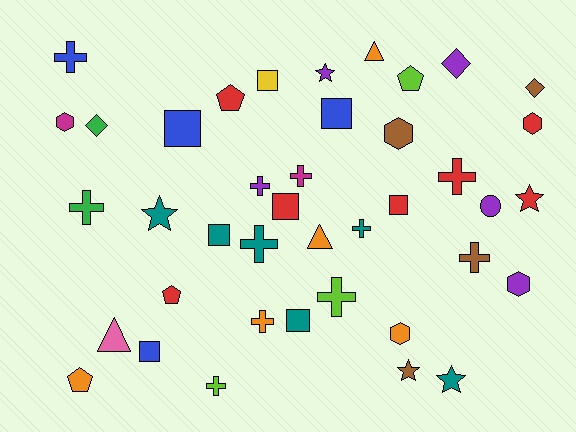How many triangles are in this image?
There are 3 triangles.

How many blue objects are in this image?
There are 4 blue objects.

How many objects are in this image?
There are 40 objects.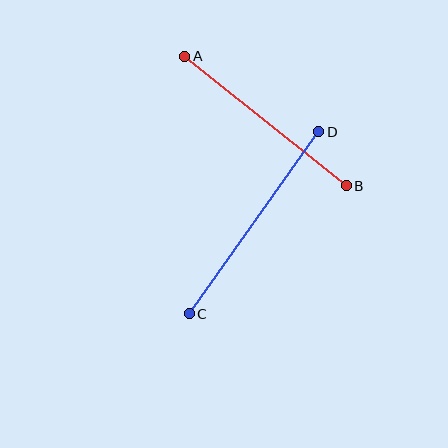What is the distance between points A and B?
The distance is approximately 207 pixels.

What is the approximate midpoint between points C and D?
The midpoint is at approximately (254, 223) pixels.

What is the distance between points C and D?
The distance is approximately 223 pixels.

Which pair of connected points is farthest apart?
Points C and D are farthest apart.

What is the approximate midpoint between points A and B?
The midpoint is at approximately (265, 121) pixels.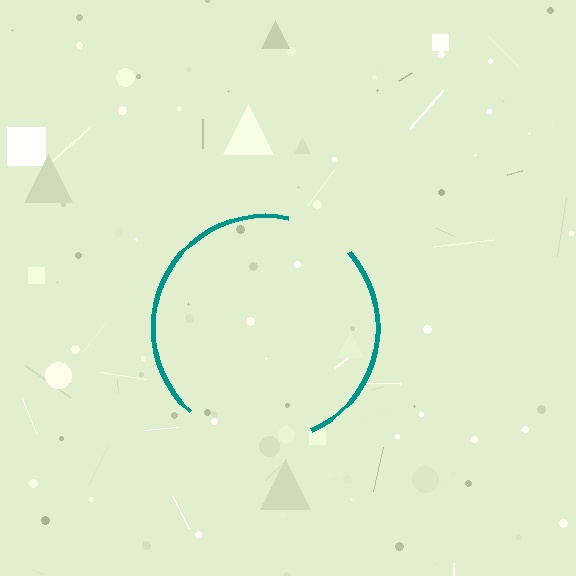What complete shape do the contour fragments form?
The contour fragments form a circle.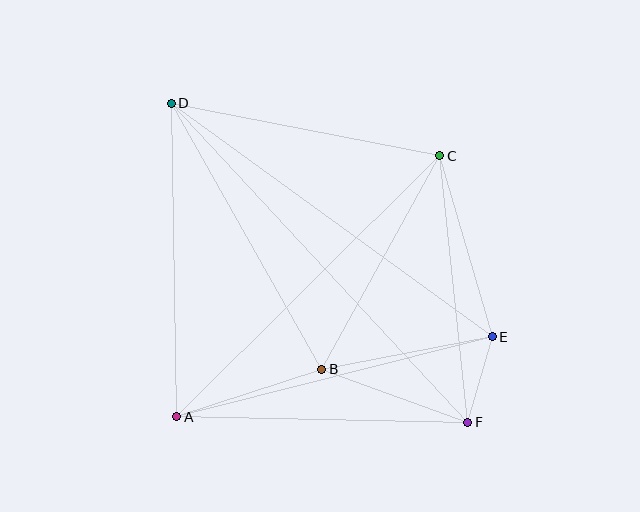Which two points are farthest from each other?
Points D and F are farthest from each other.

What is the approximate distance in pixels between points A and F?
The distance between A and F is approximately 291 pixels.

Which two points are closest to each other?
Points E and F are closest to each other.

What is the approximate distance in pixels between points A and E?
The distance between A and E is approximately 326 pixels.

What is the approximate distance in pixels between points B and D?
The distance between B and D is approximately 306 pixels.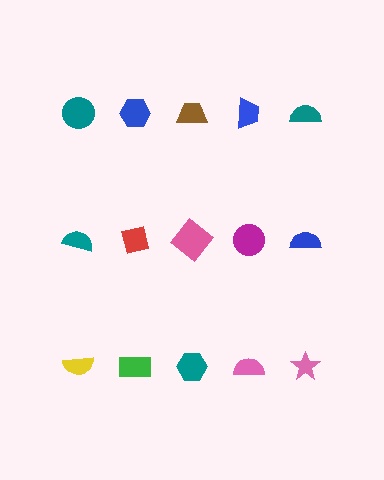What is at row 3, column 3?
A teal hexagon.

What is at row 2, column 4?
A magenta circle.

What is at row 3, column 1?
A yellow semicircle.